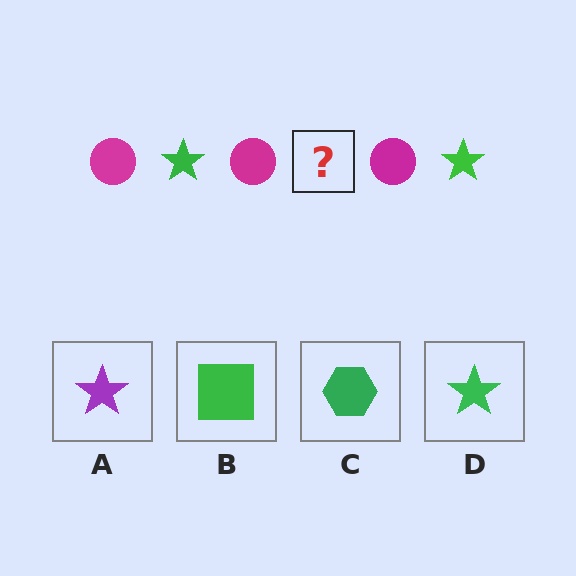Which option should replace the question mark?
Option D.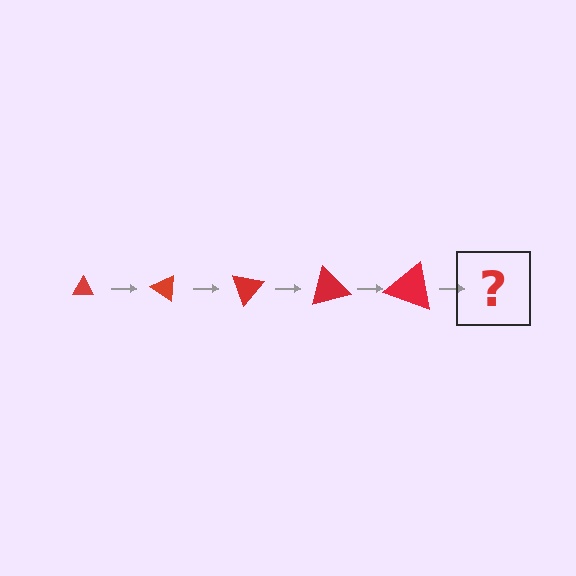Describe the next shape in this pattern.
It should be a triangle, larger than the previous one and rotated 175 degrees from the start.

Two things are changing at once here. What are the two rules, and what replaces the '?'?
The two rules are that the triangle grows larger each step and it rotates 35 degrees each step. The '?' should be a triangle, larger than the previous one and rotated 175 degrees from the start.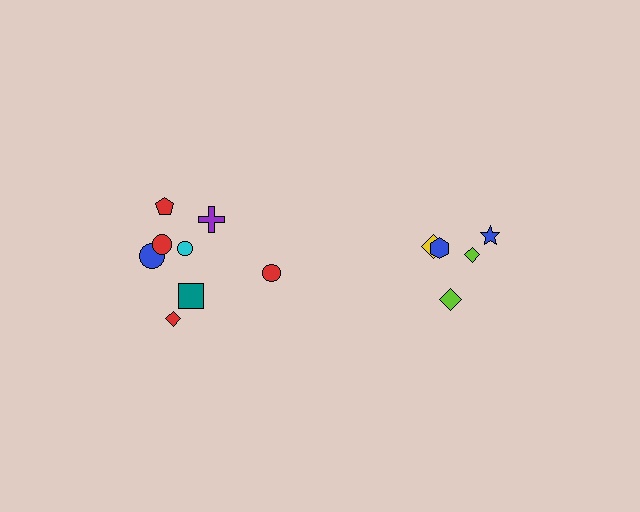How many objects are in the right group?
There are 5 objects.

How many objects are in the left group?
There are 8 objects.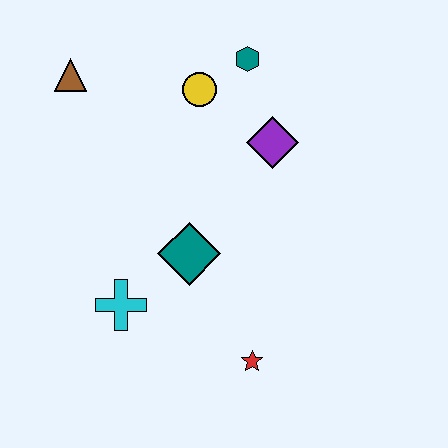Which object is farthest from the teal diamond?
The brown triangle is farthest from the teal diamond.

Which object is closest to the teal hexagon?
The yellow circle is closest to the teal hexagon.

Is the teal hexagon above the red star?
Yes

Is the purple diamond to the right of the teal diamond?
Yes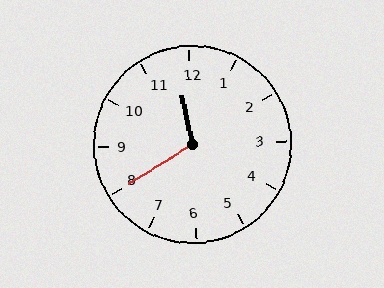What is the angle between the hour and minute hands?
Approximately 110 degrees.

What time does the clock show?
11:40.